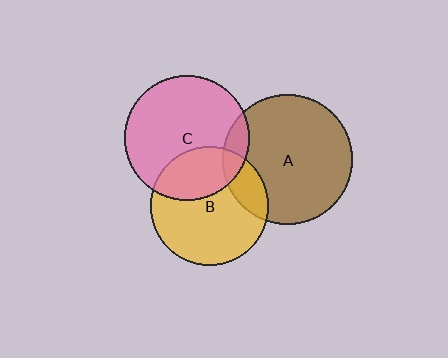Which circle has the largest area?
Circle A (brown).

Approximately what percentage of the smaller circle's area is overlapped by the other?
Approximately 20%.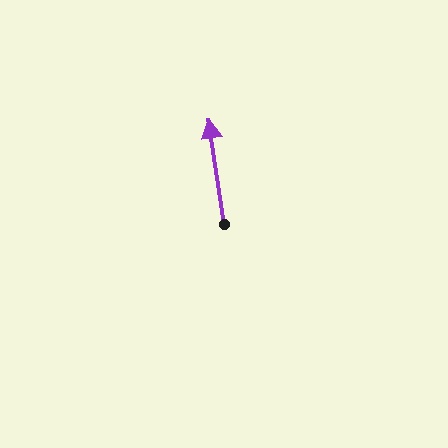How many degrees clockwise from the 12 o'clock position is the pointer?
Approximately 352 degrees.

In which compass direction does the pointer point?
North.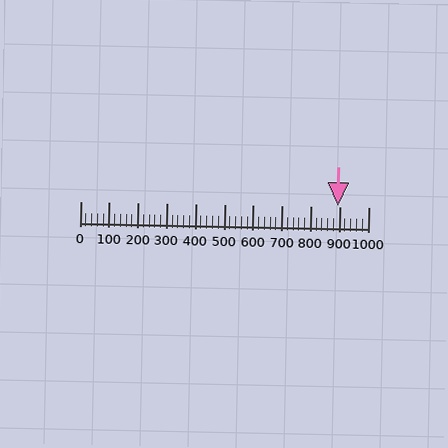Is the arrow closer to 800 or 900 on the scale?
The arrow is closer to 900.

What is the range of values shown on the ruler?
The ruler shows values from 0 to 1000.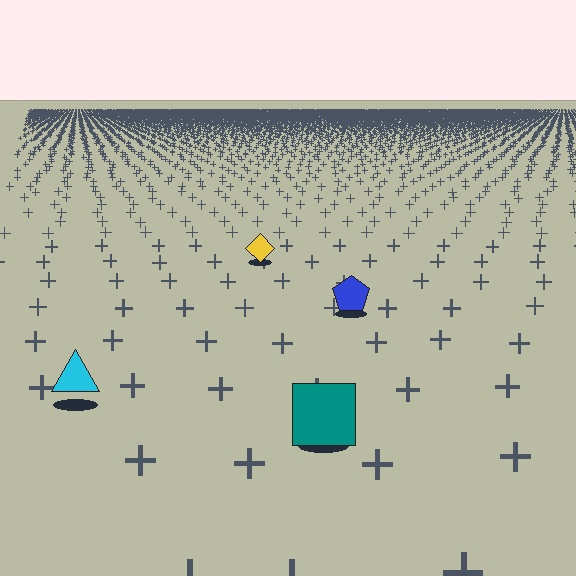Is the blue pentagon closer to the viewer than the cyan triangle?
No. The cyan triangle is closer — you can tell from the texture gradient: the ground texture is coarser near it.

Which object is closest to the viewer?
The teal square is closest. The texture marks near it are larger and more spread out.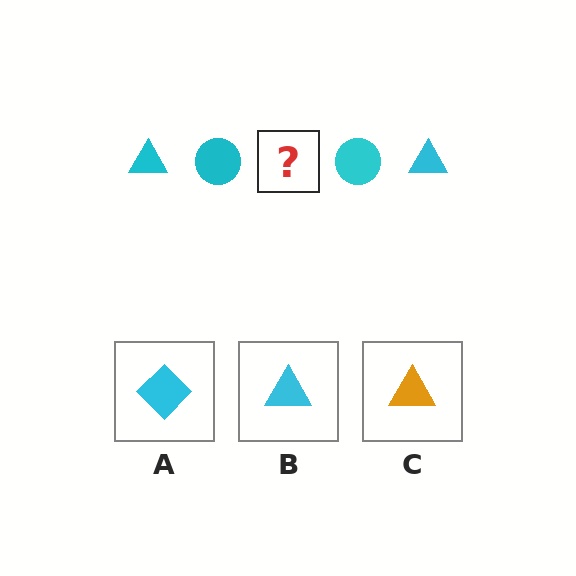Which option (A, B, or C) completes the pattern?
B.